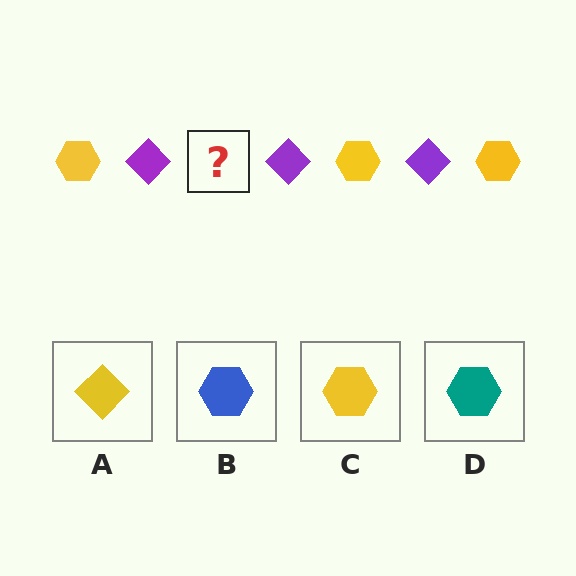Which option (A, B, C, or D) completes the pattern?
C.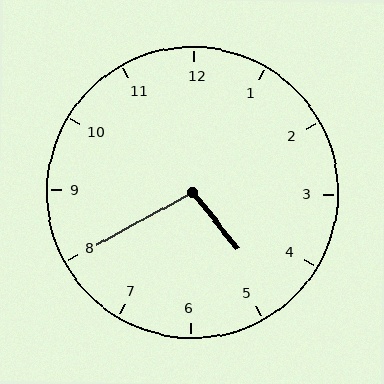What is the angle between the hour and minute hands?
Approximately 100 degrees.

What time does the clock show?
4:40.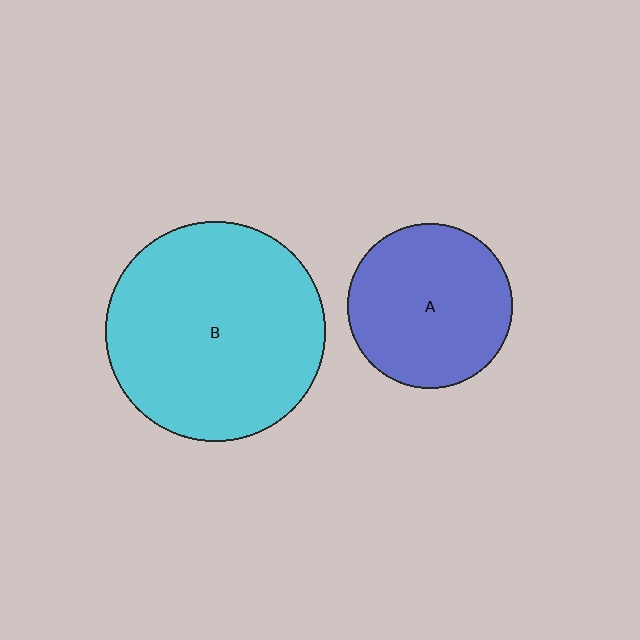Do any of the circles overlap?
No, none of the circles overlap.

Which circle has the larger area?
Circle B (cyan).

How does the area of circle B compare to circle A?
Approximately 1.8 times.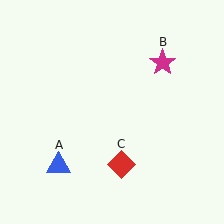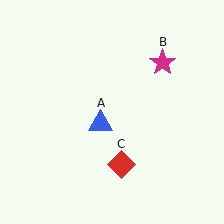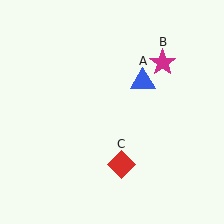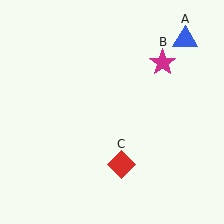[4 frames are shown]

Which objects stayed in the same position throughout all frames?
Magenta star (object B) and red diamond (object C) remained stationary.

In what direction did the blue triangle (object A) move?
The blue triangle (object A) moved up and to the right.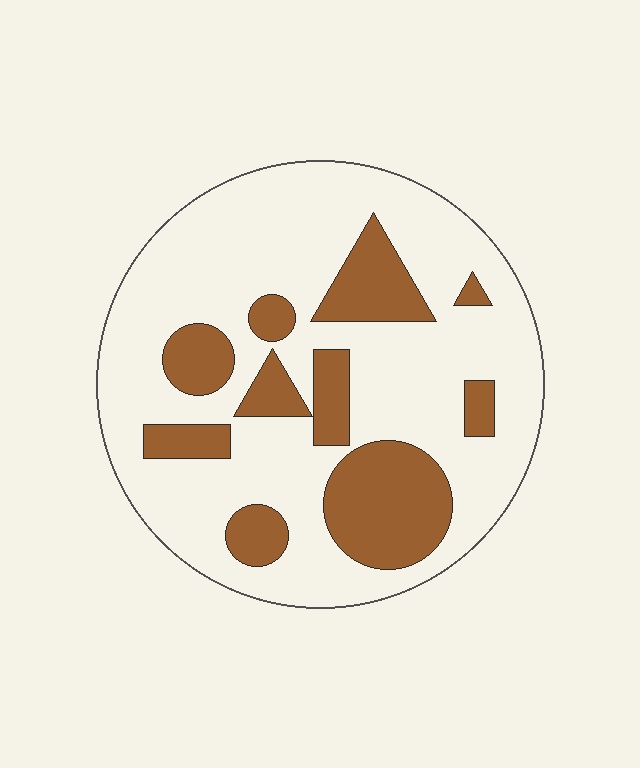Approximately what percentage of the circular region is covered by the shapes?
Approximately 25%.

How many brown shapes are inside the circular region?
10.